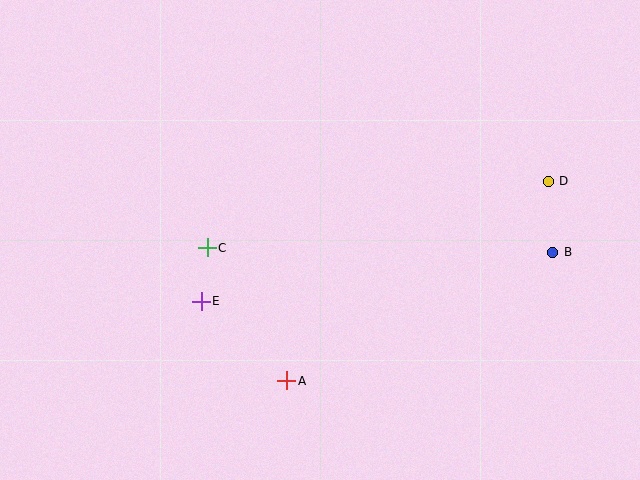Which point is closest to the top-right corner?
Point D is closest to the top-right corner.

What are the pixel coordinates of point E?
Point E is at (201, 301).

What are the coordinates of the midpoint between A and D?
The midpoint between A and D is at (418, 281).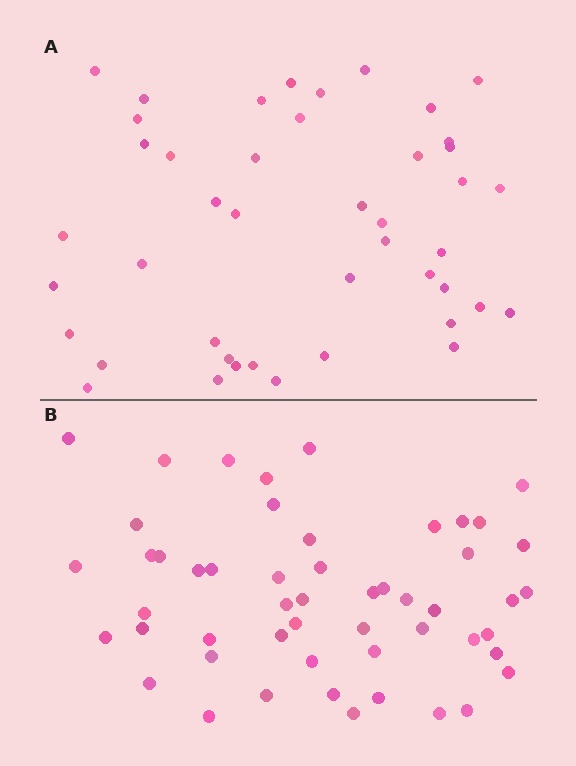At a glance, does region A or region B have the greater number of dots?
Region B (the bottom region) has more dots.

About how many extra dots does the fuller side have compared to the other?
Region B has roughly 8 or so more dots than region A.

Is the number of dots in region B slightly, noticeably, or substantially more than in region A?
Region B has only slightly more — the two regions are fairly close. The ratio is roughly 1.2 to 1.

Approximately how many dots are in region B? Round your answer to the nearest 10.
About 50 dots. (The exact count is 52, which rounds to 50.)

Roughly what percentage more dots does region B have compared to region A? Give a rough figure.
About 20% more.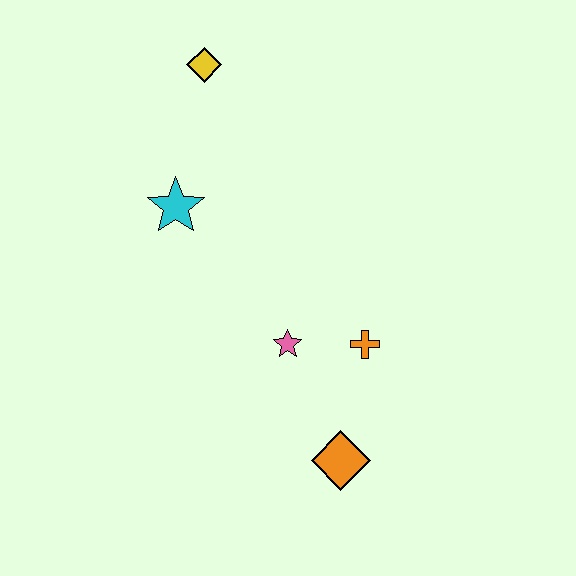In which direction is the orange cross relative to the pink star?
The orange cross is to the right of the pink star.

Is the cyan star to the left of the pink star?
Yes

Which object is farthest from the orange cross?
The yellow diamond is farthest from the orange cross.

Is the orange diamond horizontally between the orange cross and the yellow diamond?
Yes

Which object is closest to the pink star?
The orange cross is closest to the pink star.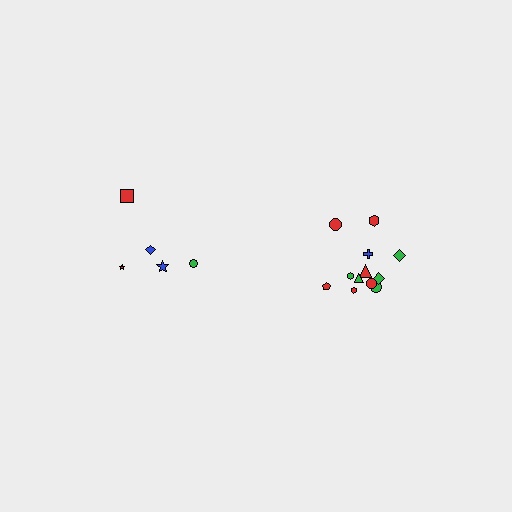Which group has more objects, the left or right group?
The right group.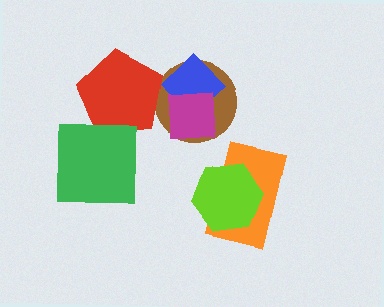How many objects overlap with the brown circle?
3 objects overlap with the brown circle.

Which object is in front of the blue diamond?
The magenta square is in front of the blue diamond.